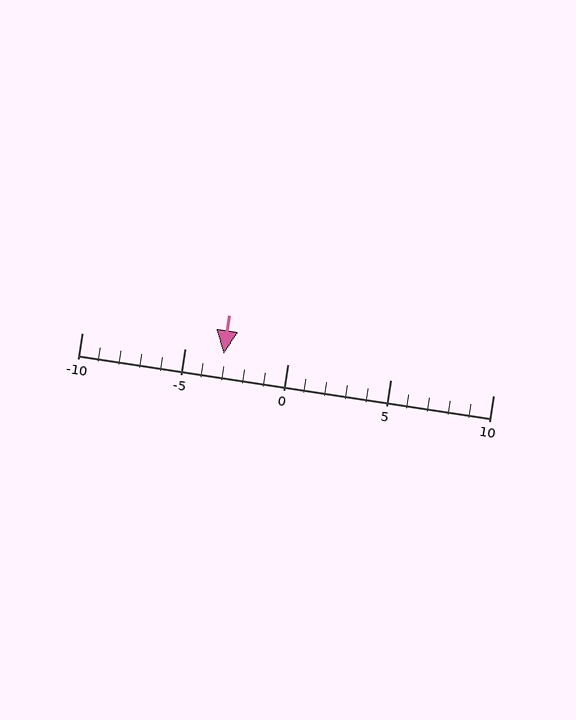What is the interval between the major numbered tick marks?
The major tick marks are spaced 5 units apart.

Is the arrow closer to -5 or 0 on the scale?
The arrow is closer to -5.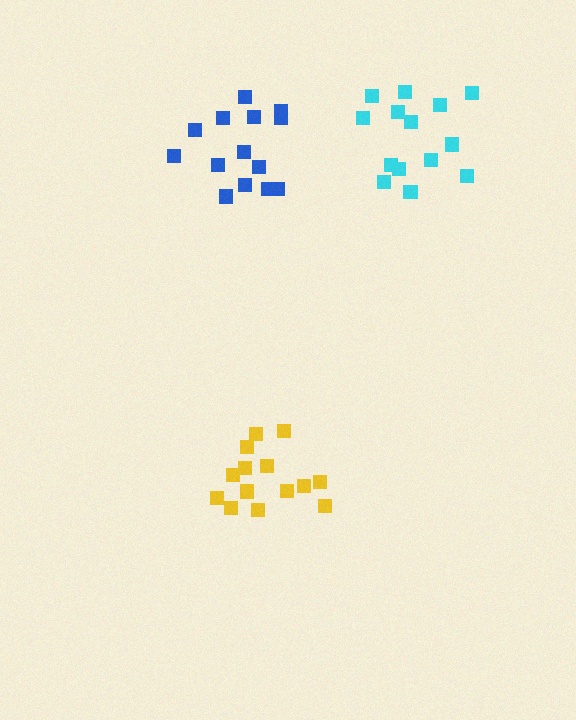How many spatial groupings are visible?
There are 3 spatial groupings.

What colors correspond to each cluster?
The clusters are colored: blue, yellow, cyan.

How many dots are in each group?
Group 1: 14 dots, Group 2: 14 dots, Group 3: 14 dots (42 total).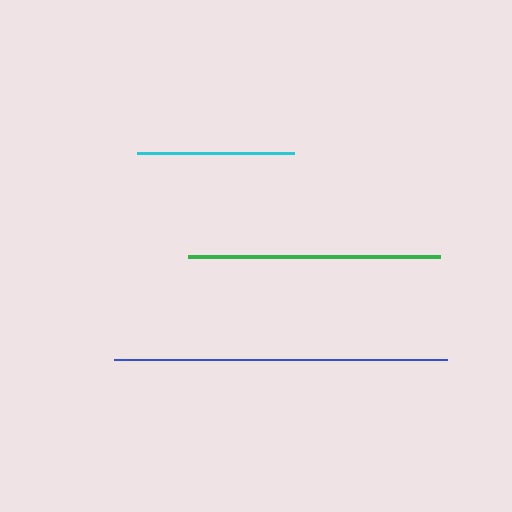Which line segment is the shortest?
The cyan line is the shortest at approximately 157 pixels.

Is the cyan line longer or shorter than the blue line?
The blue line is longer than the cyan line.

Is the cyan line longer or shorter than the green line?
The green line is longer than the cyan line.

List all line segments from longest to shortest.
From longest to shortest: blue, green, cyan.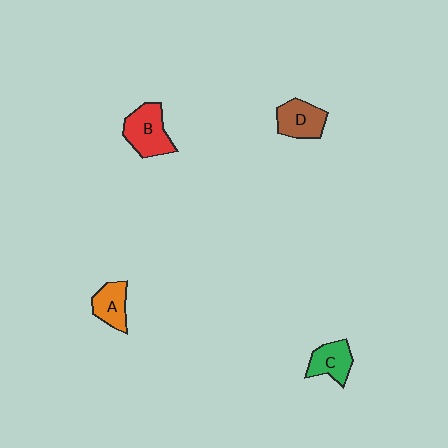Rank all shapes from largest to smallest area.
From largest to smallest: B (red), D (brown), C (green), A (orange).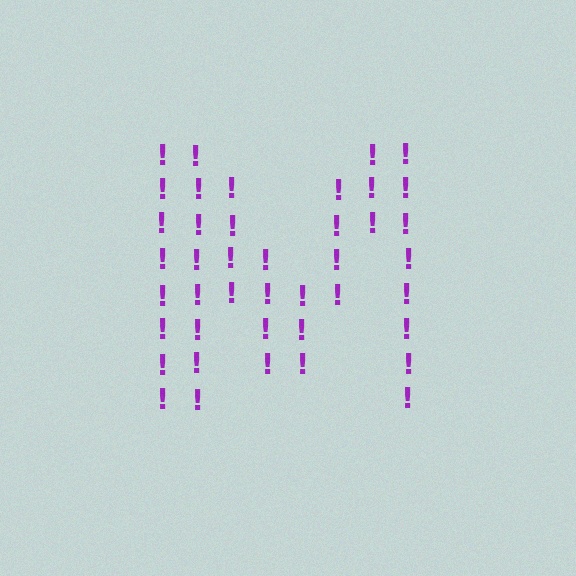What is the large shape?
The large shape is the letter M.